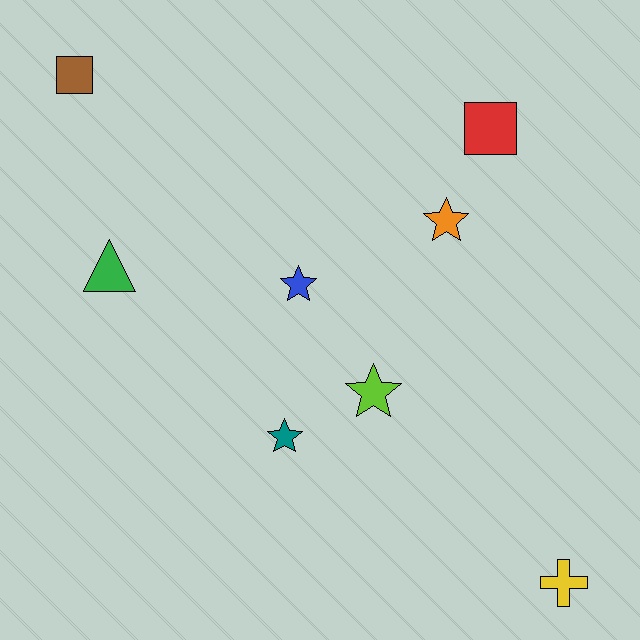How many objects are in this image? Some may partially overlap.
There are 8 objects.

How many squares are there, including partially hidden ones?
There are 2 squares.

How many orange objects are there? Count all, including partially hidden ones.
There is 1 orange object.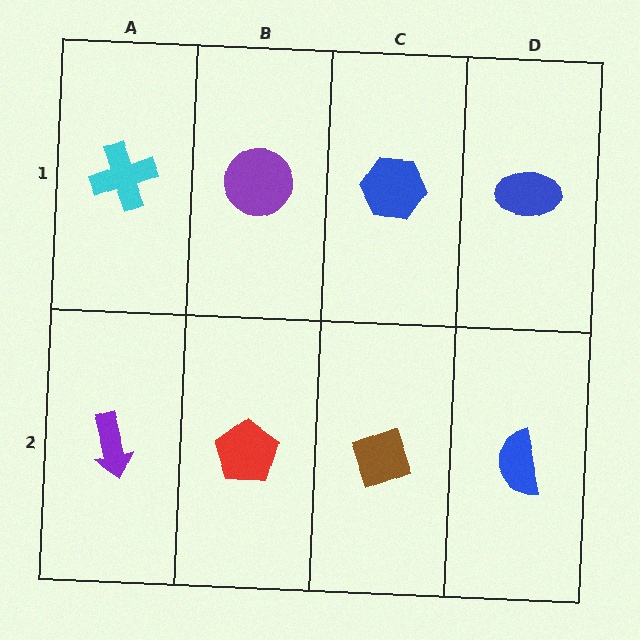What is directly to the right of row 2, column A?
A red pentagon.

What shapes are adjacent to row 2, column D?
A blue ellipse (row 1, column D), a brown diamond (row 2, column C).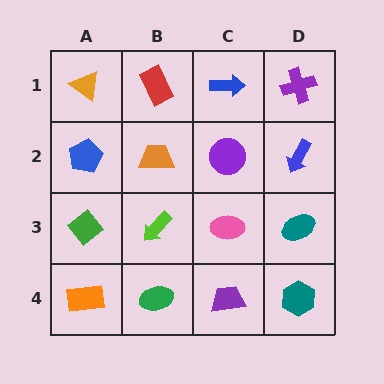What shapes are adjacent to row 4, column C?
A pink ellipse (row 3, column C), a green ellipse (row 4, column B), a teal hexagon (row 4, column D).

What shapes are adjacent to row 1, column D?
A blue arrow (row 2, column D), a blue arrow (row 1, column C).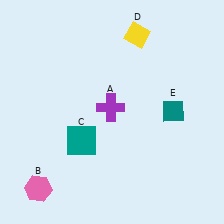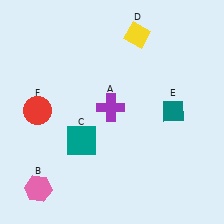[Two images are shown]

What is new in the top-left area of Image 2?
A red circle (F) was added in the top-left area of Image 2.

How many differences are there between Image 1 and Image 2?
There is 1 difference between the two images.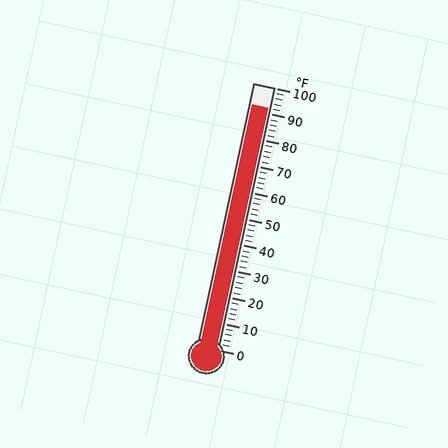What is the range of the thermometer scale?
The thermometer scale ranges from 0°F to 100°F.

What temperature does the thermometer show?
The thermometer shows approximately 92°F.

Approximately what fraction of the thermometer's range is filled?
The thermometer is filled to approximately 90% of its range.